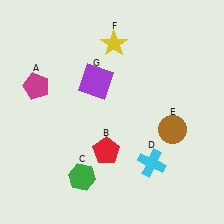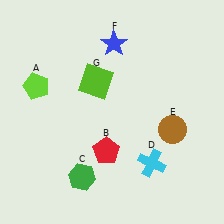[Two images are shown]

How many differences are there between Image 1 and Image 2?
There are 3 differences between the two images.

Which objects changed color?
A changed from magenta to lime. F changed from yellow to blue. G changed from purple to lime.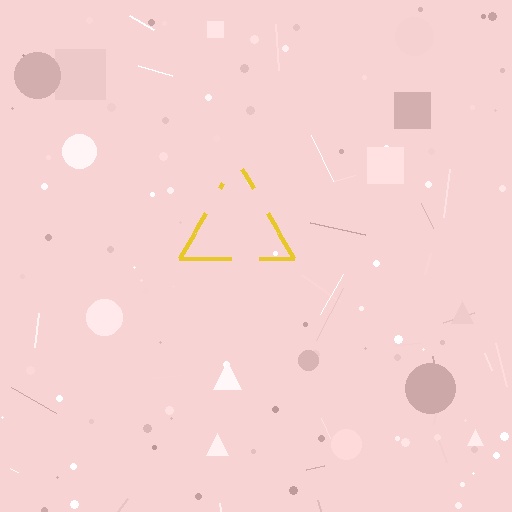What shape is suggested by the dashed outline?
The dashed outline suggests a triangle.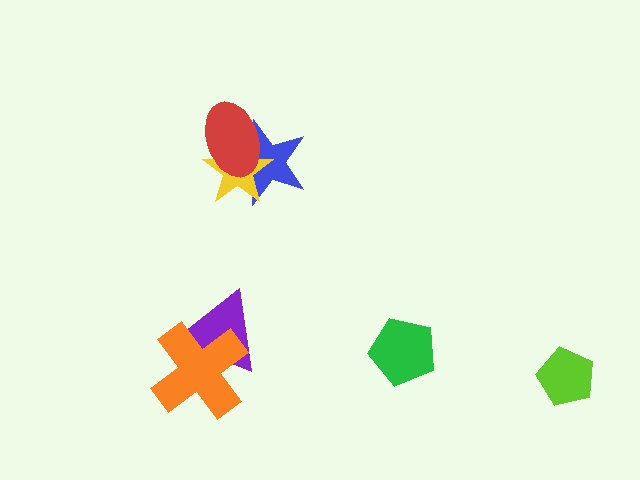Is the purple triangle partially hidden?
Yes, it is partially covered by another shape.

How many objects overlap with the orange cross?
1 object overlaps with the orange cross.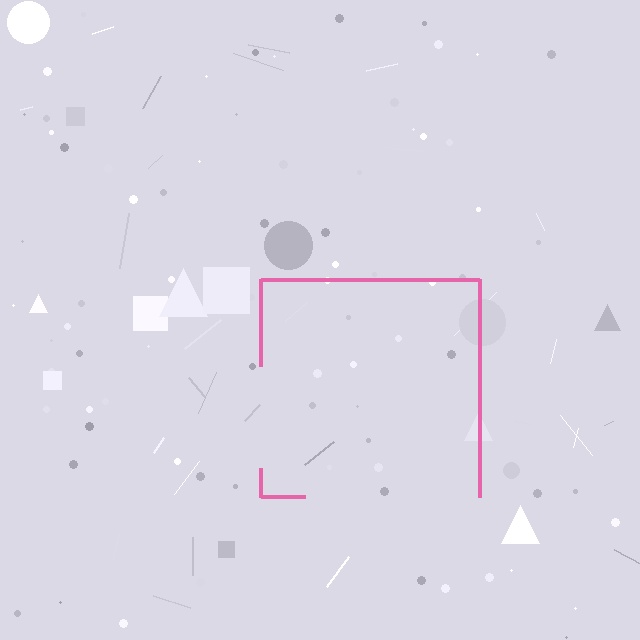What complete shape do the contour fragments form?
The contour fragments form a square.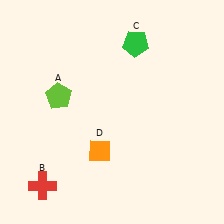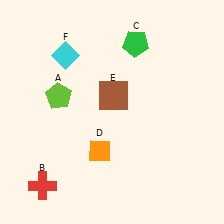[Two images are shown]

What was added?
A brown square (E), a cyan diamond (F) were added in Image 2.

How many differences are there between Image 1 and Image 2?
There are 2 differences between the two images.